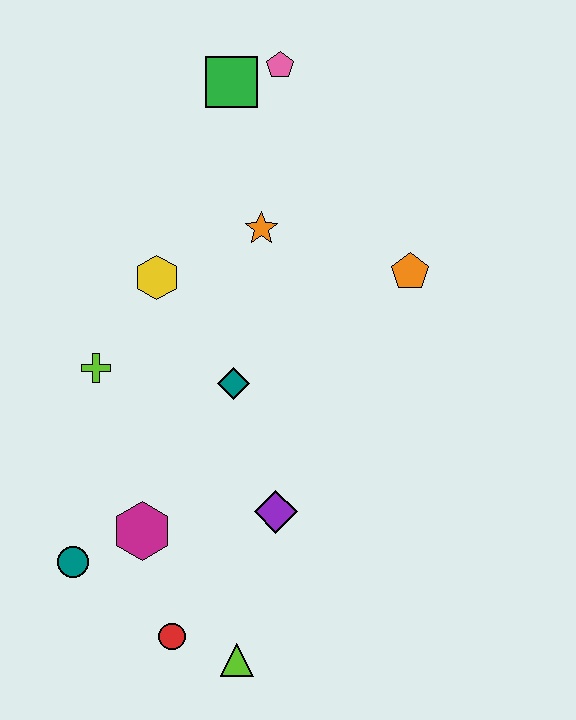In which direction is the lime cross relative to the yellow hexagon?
The lime cross is below the yellow hexagon.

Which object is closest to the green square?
The pink pentagon is closest to the green square.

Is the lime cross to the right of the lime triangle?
No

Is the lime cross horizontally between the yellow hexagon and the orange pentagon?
No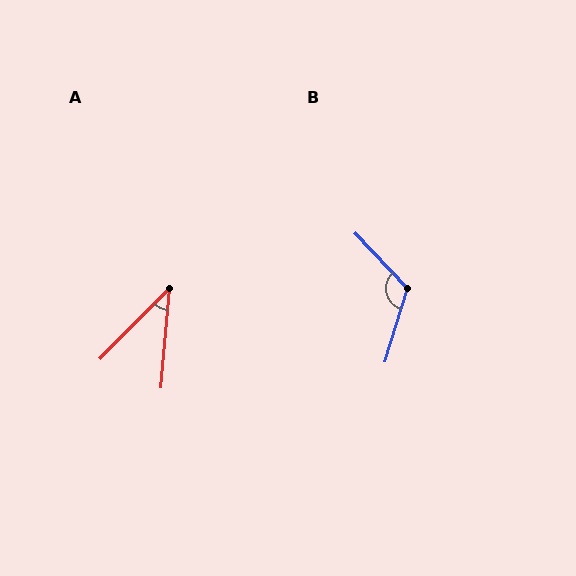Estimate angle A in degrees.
Approximately 40 degrees.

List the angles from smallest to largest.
A (40°), B (120°).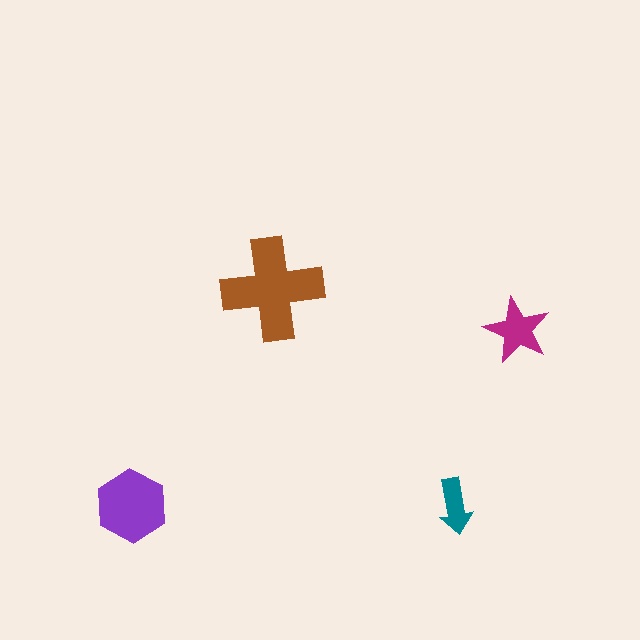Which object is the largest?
The brown cross.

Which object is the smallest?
The teal arrow.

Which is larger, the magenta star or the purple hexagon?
The purple hexagon.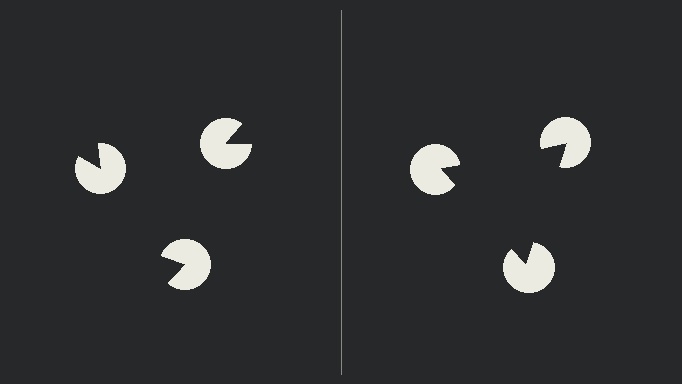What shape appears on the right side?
An illusory triangle.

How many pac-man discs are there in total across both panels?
6 — 3 on each side.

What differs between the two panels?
The pac-man discs are positioned identically on both sides; only the wedge orientations differ. On the right they align to a triangle; on the left they are misaligned.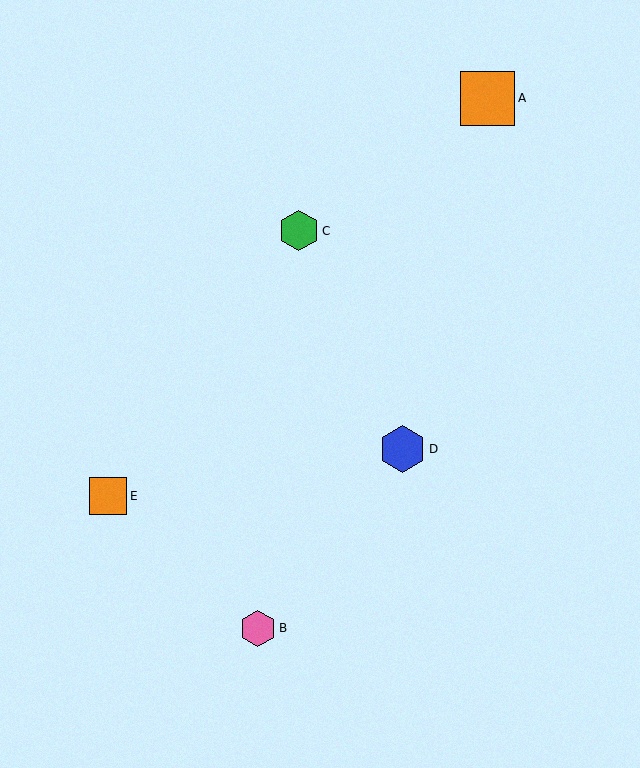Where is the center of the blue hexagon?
The center of the blue hexagon is at (402, 449).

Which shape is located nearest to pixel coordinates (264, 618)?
The pink hexagon (labeled B) at (258, 628) is nearest to that location.